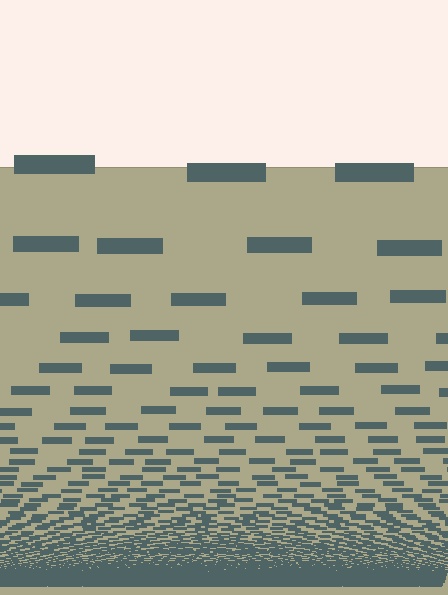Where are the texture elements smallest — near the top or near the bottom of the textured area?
Near the bottom.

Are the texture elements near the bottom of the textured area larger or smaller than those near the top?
Smaller. The gradient is inverted — elements near the bottom are smaller and denser.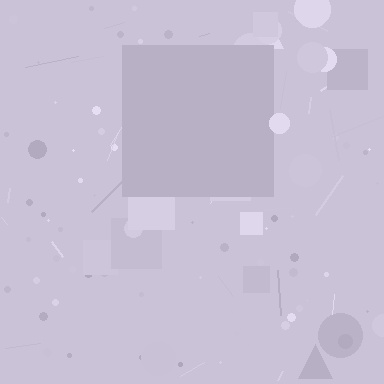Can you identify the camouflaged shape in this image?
The camouflaged shape is a square.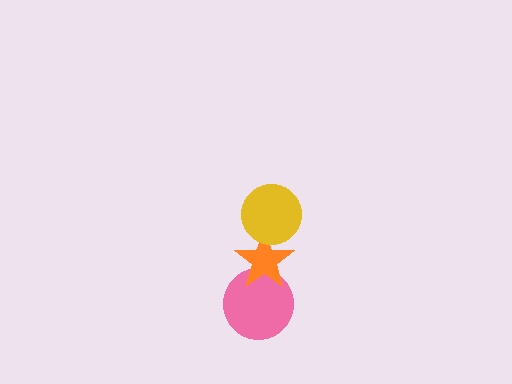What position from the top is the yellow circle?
The yellow circle is 1st from the top.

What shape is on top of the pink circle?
The orange star is on top of the pink circle.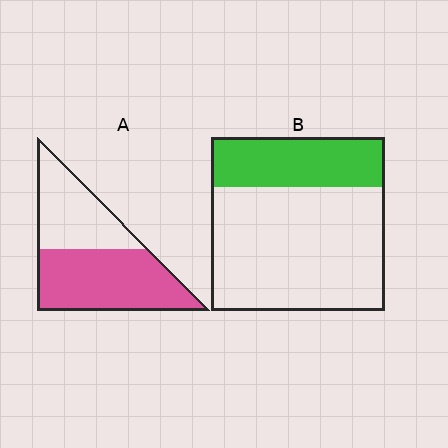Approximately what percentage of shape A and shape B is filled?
A is approximately 60% and B is approximately 30%.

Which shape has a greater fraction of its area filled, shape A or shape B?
Shape A.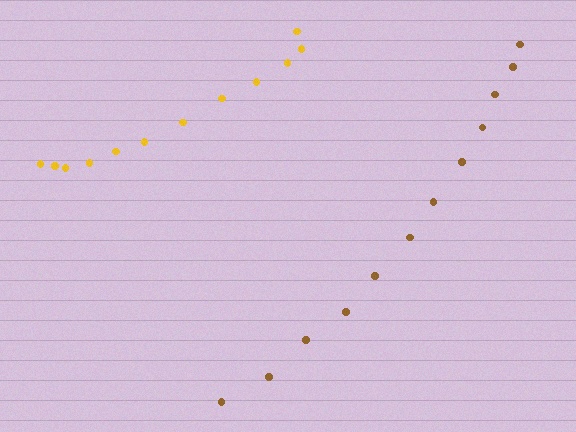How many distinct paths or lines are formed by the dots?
There are 2 distinct paths.